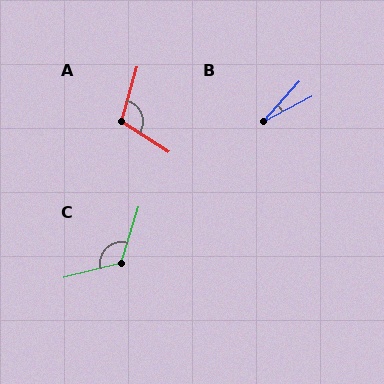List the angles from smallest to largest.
B (20°), A (106°), C (122°).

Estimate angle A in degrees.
Approximately 106 degrees.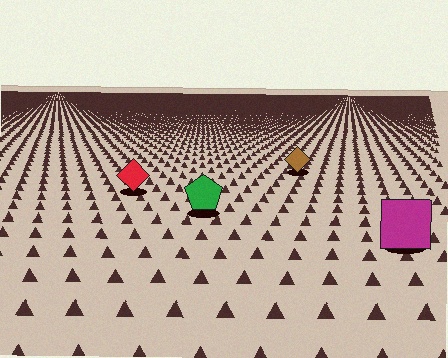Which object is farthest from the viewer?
The brown diamond is farthest from the viewer. It appears smaller and the ground texture around it is denser.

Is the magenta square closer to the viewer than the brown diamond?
Yes. The magenta square is closer — you can tell from the texture gradient: the ground texture is coarser near it.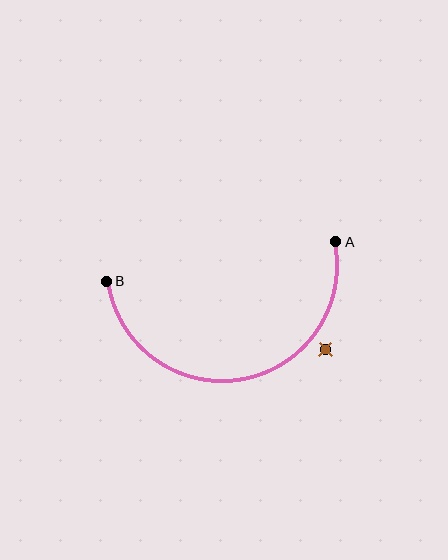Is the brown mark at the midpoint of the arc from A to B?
No — the brown mark does not lie on the arc at all. It sits slightly outside the curve.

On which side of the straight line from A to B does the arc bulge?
The arc bulges below the straight line connecting A and B.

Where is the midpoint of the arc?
The arc midpoint is the point on the curve farthest from the straight line joining A and B. It sits below that line.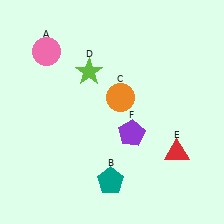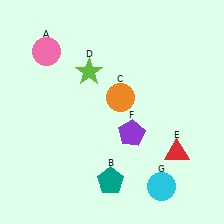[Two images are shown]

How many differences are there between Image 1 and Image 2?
There is 1 difference between the two images.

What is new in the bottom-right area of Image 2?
A cyan circle (G) was added in the bottom-right area of Image 2.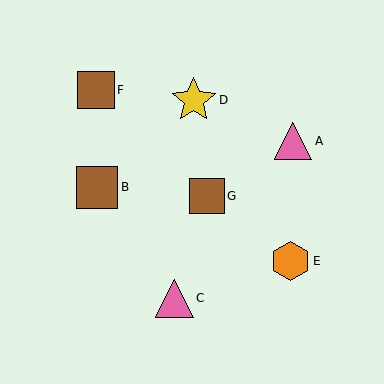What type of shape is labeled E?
Shape E is an orange hexagon.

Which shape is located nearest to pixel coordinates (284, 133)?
The pink triangle (labeled A) at (293, 141) is nearest to that location.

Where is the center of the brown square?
The center of the brown square is at (97, 187).